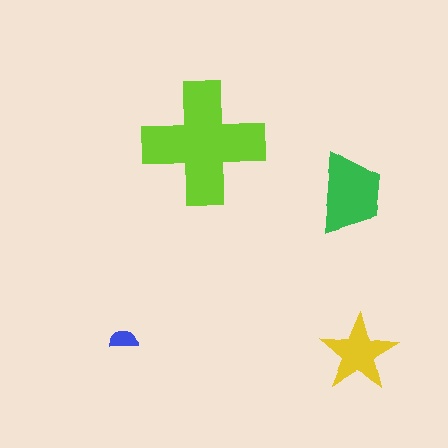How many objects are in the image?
There are 4 objects in the image.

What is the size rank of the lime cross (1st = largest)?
1st.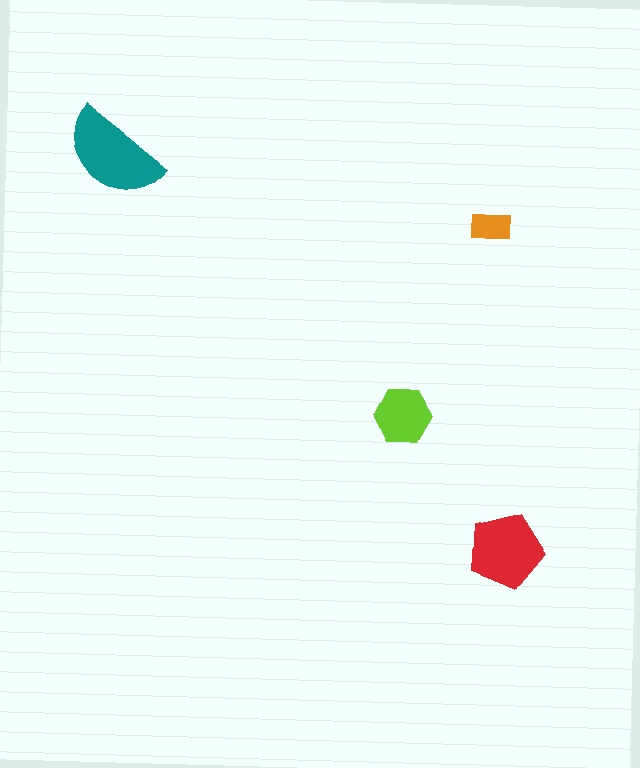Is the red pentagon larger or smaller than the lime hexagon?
Larger.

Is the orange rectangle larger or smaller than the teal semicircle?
Smaller.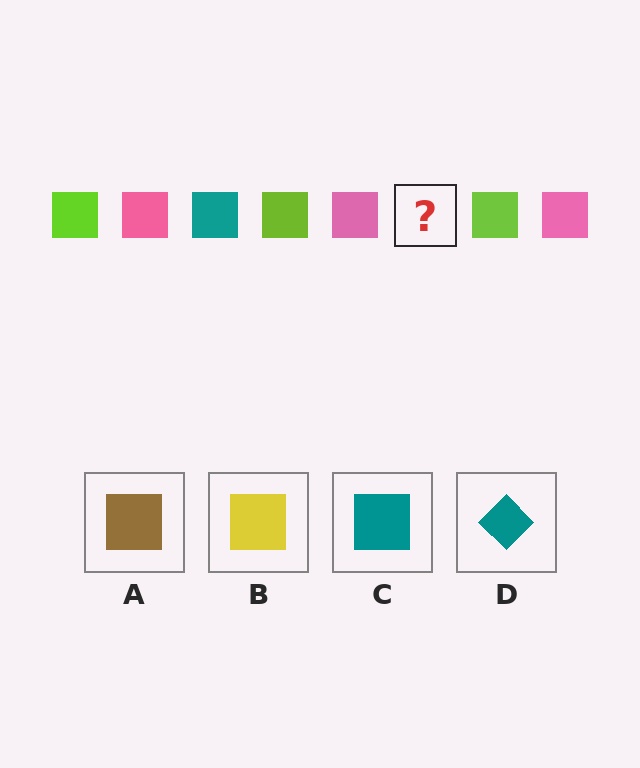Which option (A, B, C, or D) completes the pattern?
C.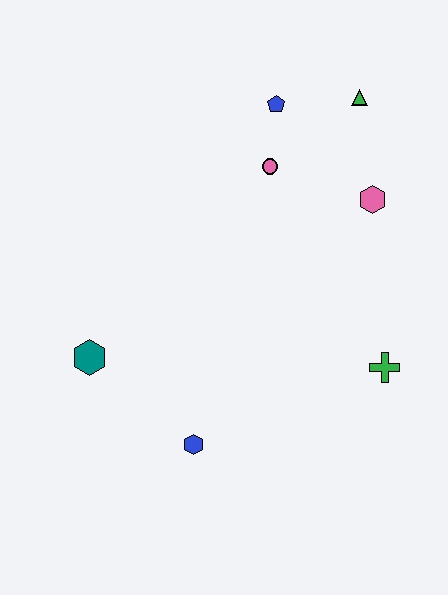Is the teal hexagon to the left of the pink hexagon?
Yes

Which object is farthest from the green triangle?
The blue hexagon is farthest from the green triangle.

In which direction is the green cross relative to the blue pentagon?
The green cross is below the blue pentagon.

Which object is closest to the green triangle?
The blue pentagon is closest to the green triangle.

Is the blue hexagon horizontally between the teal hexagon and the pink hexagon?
Yes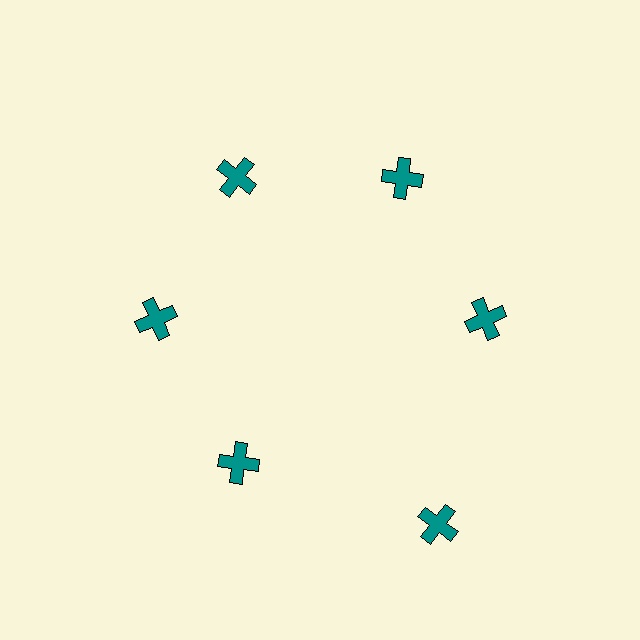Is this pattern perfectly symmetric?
No. The 6 teal crosses are arranged in a ring, but one element near the 5 o'clock position is pushed outward from the center, breaking the 6-fold rotational symmetry.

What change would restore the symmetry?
The symmetry would be restored by moving it inward, back onto the ring so that all 6 crosses sit at equal angles and equal distance from the center.